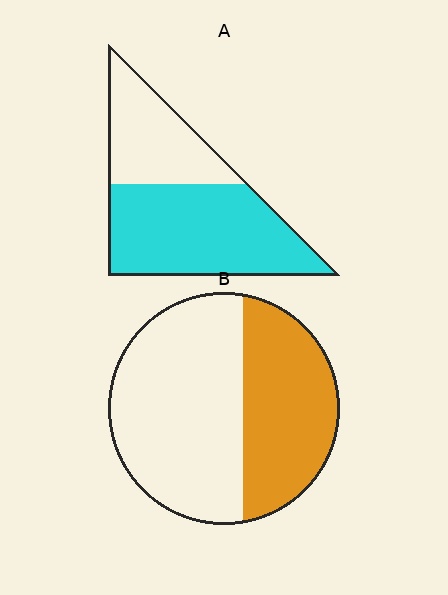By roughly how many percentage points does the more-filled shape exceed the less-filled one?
By roughly 25 percentage points (A over B).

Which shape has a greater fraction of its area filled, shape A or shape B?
Shape A.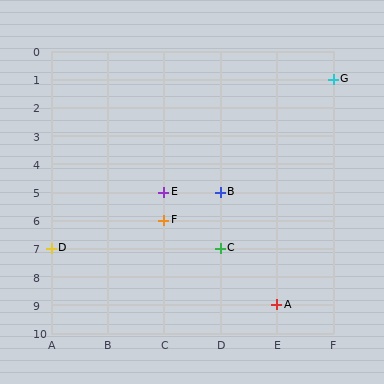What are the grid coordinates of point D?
Point D is at grid coordinates (A, 7).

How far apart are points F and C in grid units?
Points F and C are 1 column and 1 row apart (about 1.4 grid units diagonally).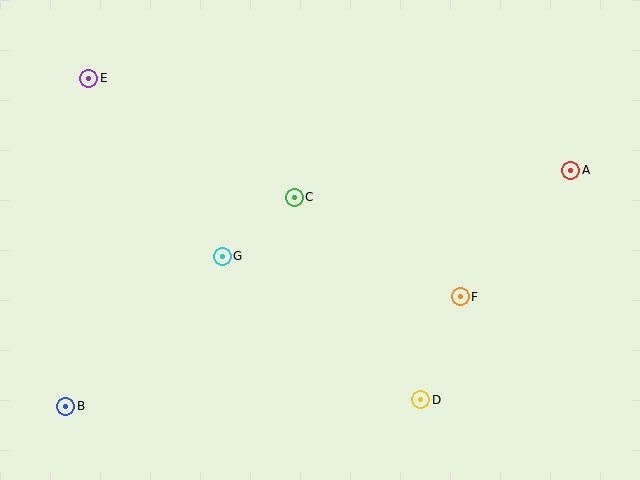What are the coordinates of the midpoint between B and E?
The midpoint between B and E is at (77, 242).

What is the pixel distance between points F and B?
The distance between F and B is 409 pixels.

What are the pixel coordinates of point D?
Point D is at (421, 400).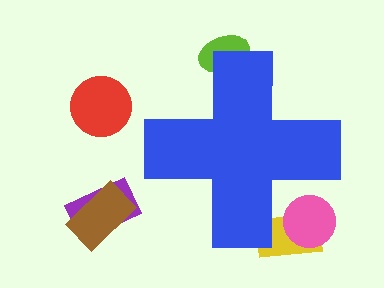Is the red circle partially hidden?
No, the red circle is fully visible.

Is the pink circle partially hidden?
Yes, the pink circle is partially hidden behind the blue cross.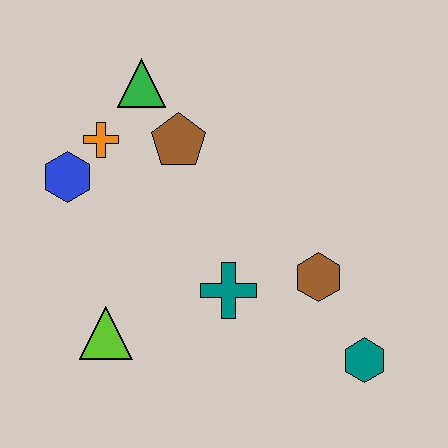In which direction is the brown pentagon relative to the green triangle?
The brown pentagon is below the green triangle.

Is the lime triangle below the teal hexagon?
No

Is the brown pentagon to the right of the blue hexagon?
Yes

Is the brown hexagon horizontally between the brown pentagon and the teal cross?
No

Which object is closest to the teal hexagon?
The brown hexagon is closest to the teal hexagon.